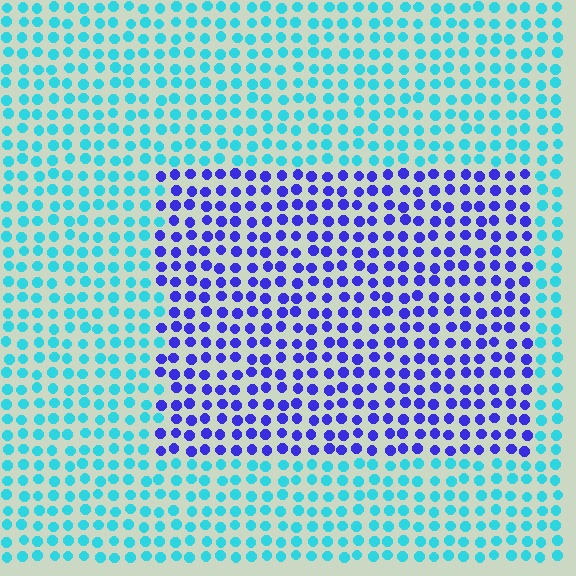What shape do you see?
I see a rectangle.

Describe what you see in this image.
The image is filled with small cyan elements in a uniform arrangement. A rectangle-shaped region is visible where the elements are tinted to a slightly different hue, forming a subtle color boundary.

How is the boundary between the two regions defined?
The boundary is defined purely by a slight shift in hue (about 61 degrees). Spacing, size, and orientation are identical on both sides.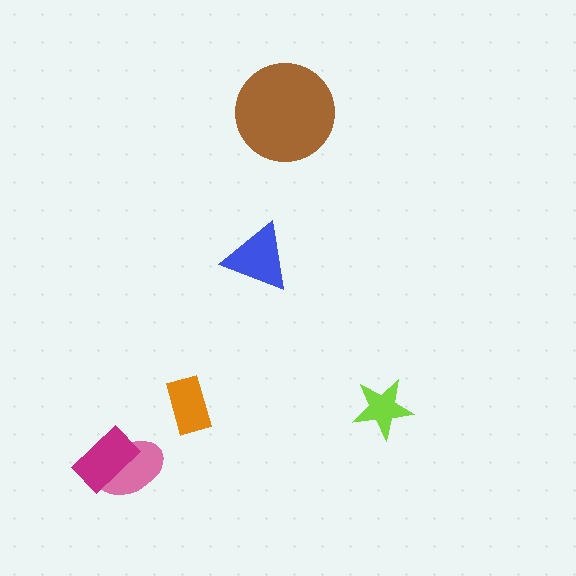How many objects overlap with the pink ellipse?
1 object overlaps with the pink ellipse.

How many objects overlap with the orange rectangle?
0 objects overlap with the orange rectangle.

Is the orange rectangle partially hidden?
No, no other shape covers it.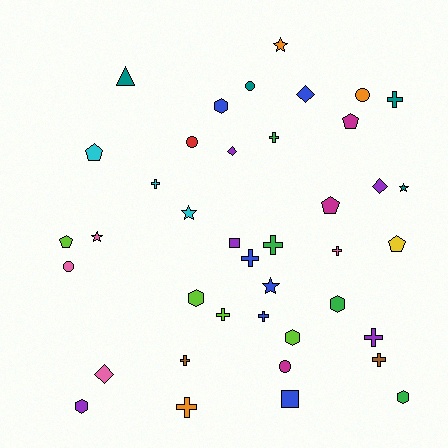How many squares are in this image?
There are 2 squares.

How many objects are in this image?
There are 40 objects.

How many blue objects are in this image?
There are 6 blue objects.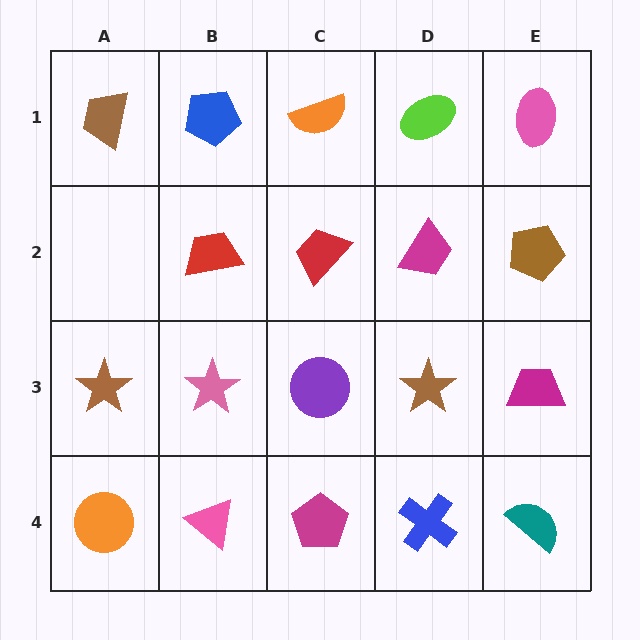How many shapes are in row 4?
5 shapes.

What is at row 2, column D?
A magenta trapezoid.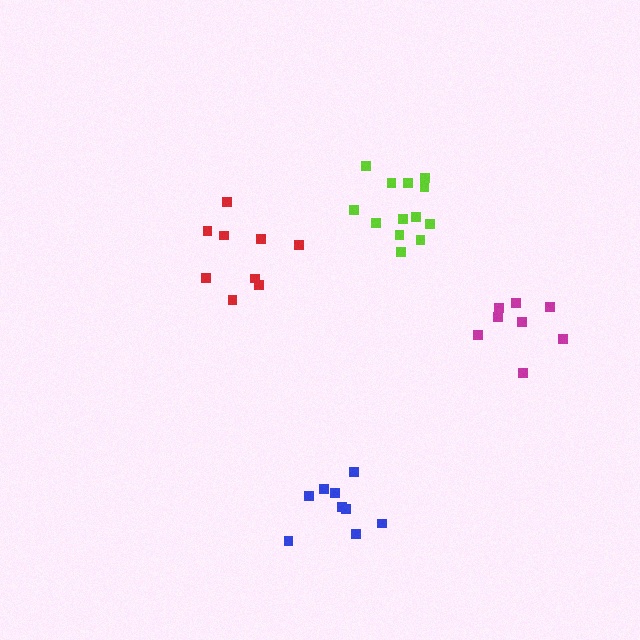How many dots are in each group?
Group 1: 13 dots, Group 2: 9 dots, Group 3: 9 dots, Group 4: 8 dots (39 total).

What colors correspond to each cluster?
The clusters are colored: lime, blue, red, magenta.